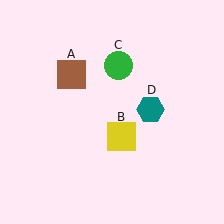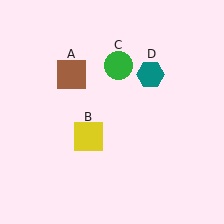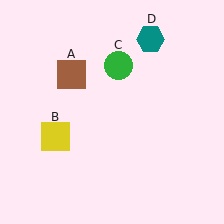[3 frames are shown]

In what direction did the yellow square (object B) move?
The yellow square (object B) moved left.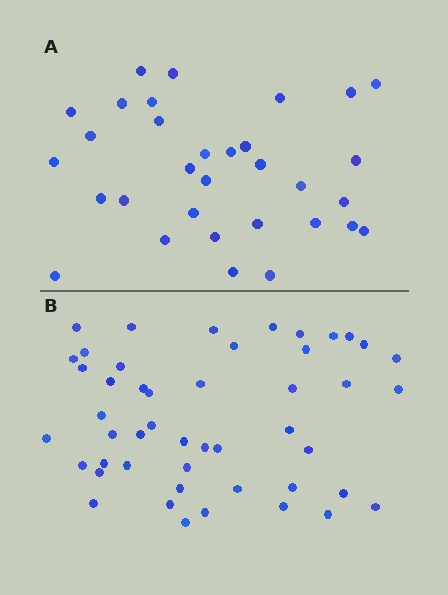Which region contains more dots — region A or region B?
Region B (the bottom region) has more dots.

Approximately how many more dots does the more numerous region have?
Region B has approximately 15 more dots than region A.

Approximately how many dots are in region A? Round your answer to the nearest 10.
About 30 dots. (The exact count is 32, which rounds to 30.)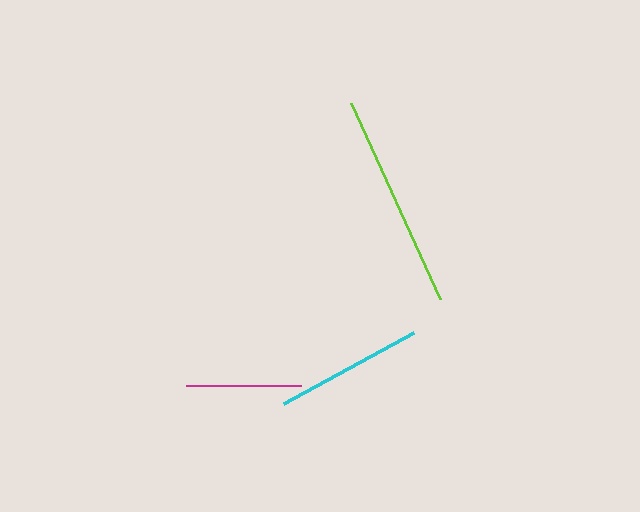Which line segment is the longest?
The lime line is the longest at approximately 215 pixels.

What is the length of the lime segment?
The lime segment is approximately 215 pixels long.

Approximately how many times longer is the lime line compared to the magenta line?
The lime line is approximately 1.9 times the length of the magenta line.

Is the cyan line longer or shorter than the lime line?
The lime line is longer than the cyan line.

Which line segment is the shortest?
The magenta line is the shortest at approximately 115 pixels.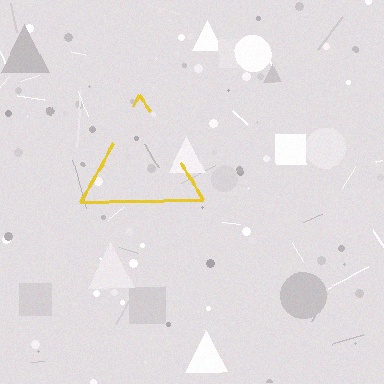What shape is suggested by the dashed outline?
The dashed outline suggests a triangle.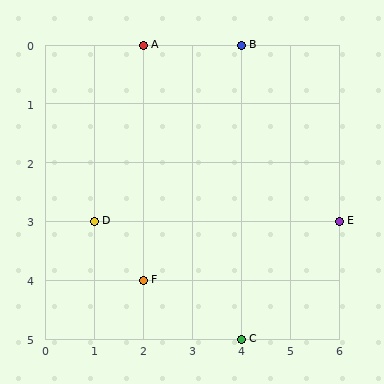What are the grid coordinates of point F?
Point F is at grid coordinates (2, 4).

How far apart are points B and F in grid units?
Points B and F are 2 columns and 4 rows apart (about 4.5 grid units diagonally).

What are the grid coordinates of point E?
Point E is at grid coordinates (6, 3).